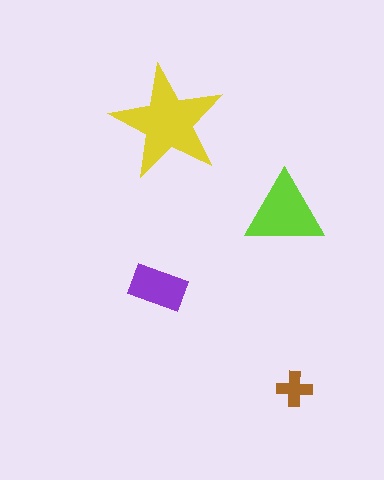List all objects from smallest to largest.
The brown cross, the purple rectangle, the lime triangle, the yellow star.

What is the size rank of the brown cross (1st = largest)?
4th.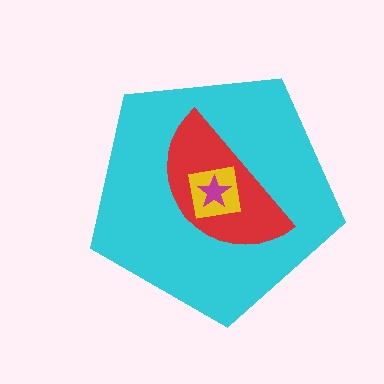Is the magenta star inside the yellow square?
Yes.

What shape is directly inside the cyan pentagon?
The red semicircle.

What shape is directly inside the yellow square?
The magenta star.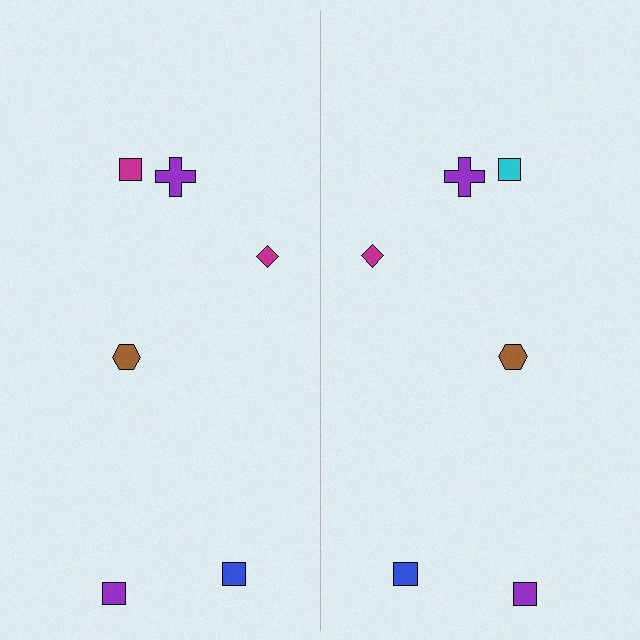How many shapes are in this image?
There are 12 shapes in this image.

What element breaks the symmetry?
The cyan square on the right side breaks the symmetry — its mirror counterpart is magenta.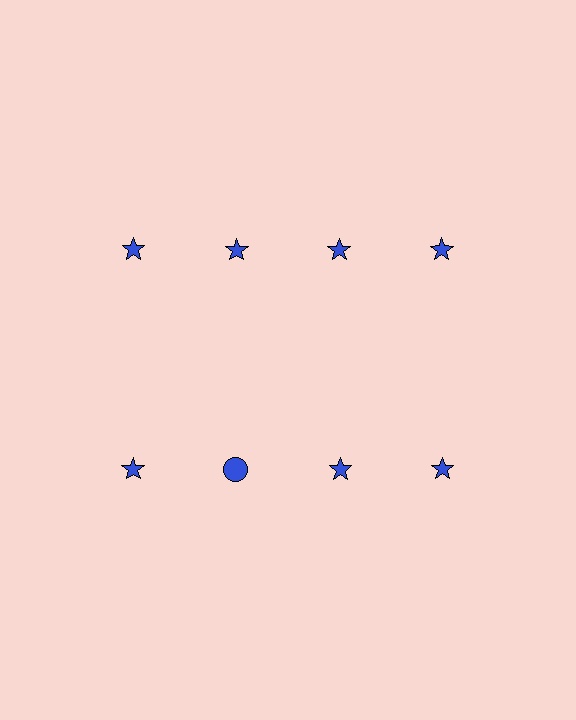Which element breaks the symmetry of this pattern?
The blue circle in the second row, second from left column breaks the symmetry. All other shapes are blue stars.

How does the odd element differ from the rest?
It has a different shape: circle instead of star.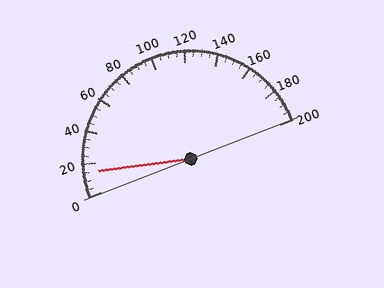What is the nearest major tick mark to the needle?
The nearest major tick mark is 20.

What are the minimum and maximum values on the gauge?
The gauge ranges from 0 to 200.